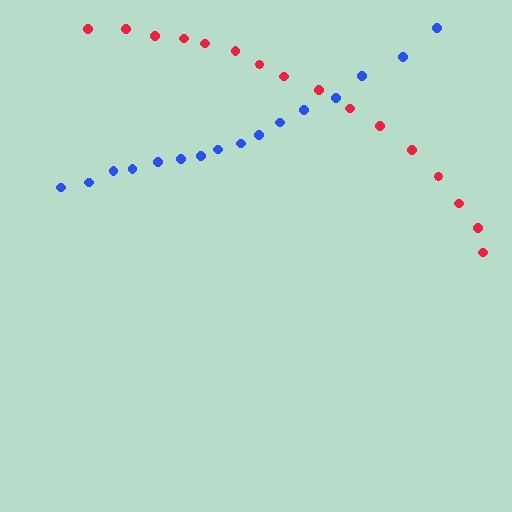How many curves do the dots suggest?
There are 2 distinct paths.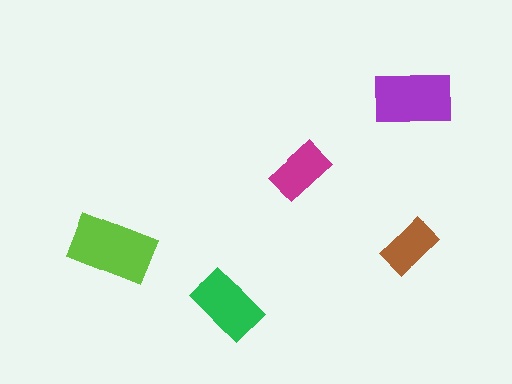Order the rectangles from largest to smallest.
the lime one, the purple one, the green one, the magenta one, the brown one.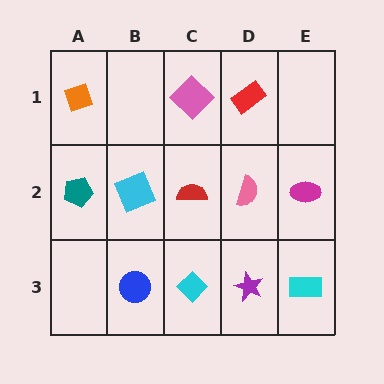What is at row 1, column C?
A pink diamond.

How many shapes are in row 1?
3 shapes.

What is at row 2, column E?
A magenta ellipse.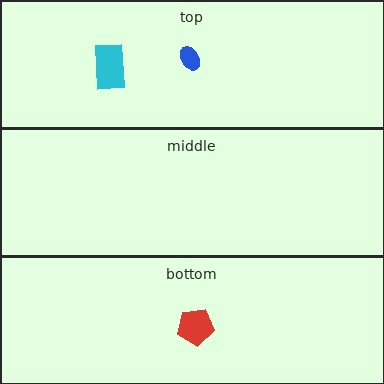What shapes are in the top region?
The cyan rectangle, the blue ellipse.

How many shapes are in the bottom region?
1.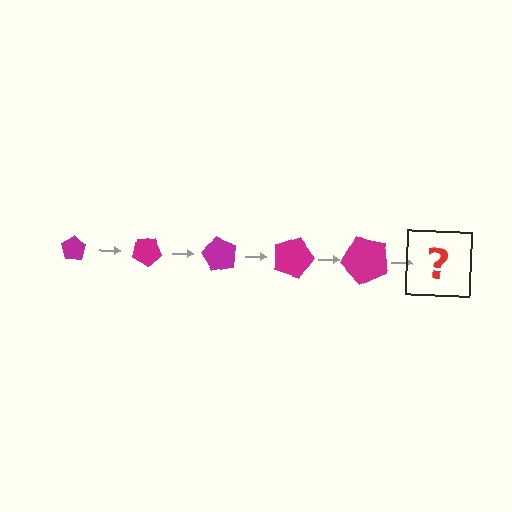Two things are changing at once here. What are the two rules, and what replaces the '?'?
The two rules are that the pentagon grows larger each step and it rotates 30 degrees each step. The '?' should be a pentagon, larger than the previous one and rotated 150 degrees from the start.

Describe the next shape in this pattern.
It should be a pentagon, larger than the previous one and rotated 150 degrees from the start.